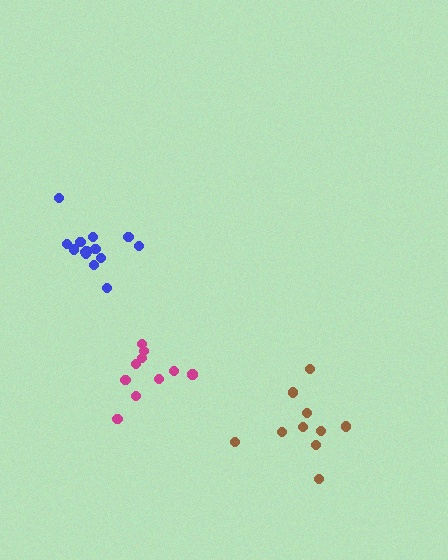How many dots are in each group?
Group 1: 10 dots, Group 2: 10 dots, Group 3: 15 dots (35 total).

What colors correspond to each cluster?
The clusters are colored: brown, magenta, blue.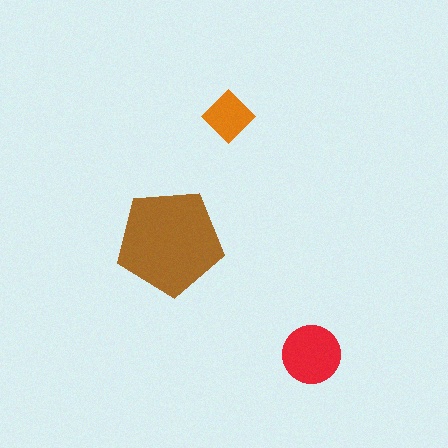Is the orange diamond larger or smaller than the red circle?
Smaller.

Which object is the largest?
The brown pentagon.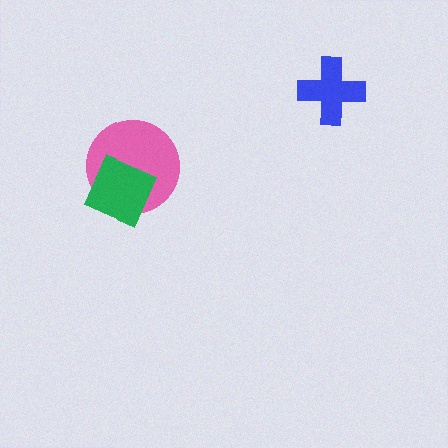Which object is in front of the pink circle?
The green diamond is in front of the pink circle.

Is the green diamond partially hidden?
No, no other shape covers it.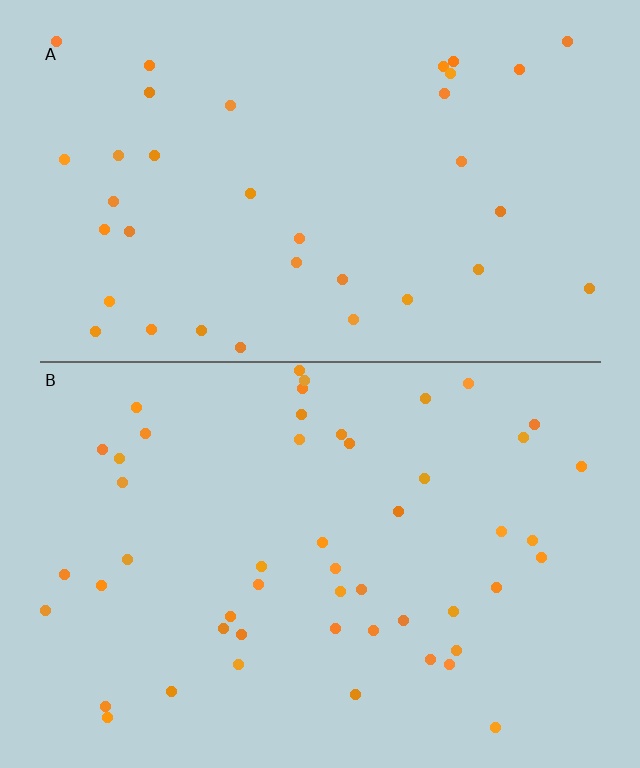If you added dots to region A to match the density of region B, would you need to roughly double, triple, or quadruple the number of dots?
Approximately double.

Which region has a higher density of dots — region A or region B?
B (the bottom).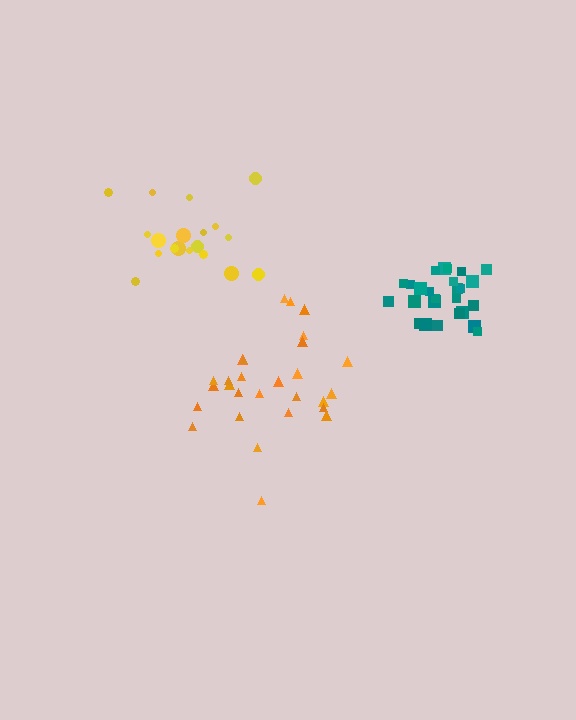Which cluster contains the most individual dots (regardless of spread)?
Teal (28).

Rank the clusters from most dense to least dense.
teal, orange, yellow.